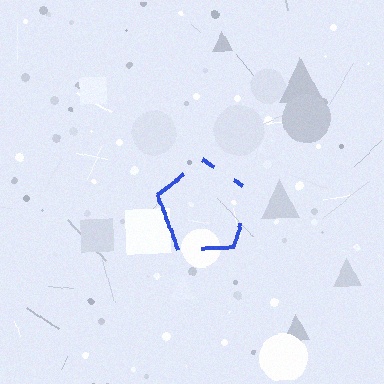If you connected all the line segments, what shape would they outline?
They would outline a pentagon.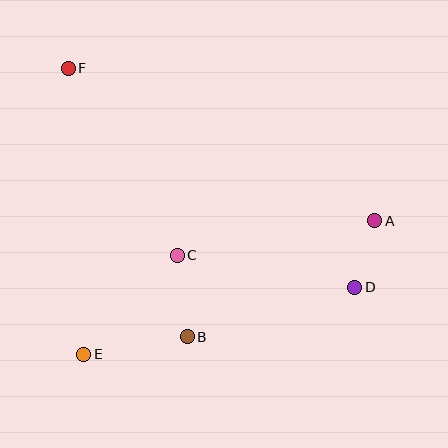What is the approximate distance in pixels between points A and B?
The distance between A and B is approximately 221 pixels.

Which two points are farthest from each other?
Points D and F are farthest from each other.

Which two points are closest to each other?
Points A and D are closest to each other.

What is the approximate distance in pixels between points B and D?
The distance between B and D is approximately 175 pixels.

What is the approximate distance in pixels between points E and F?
The distance between E and F is approximately 286 pixels.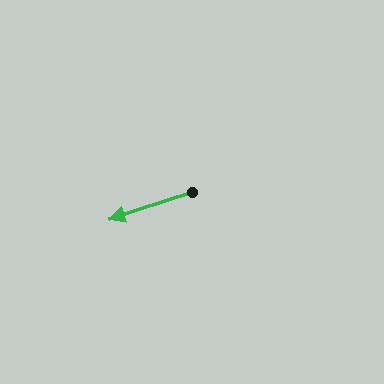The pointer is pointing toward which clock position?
Roughly 8 o'clock.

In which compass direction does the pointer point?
West.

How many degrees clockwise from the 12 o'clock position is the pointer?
Approximately 252 degrees.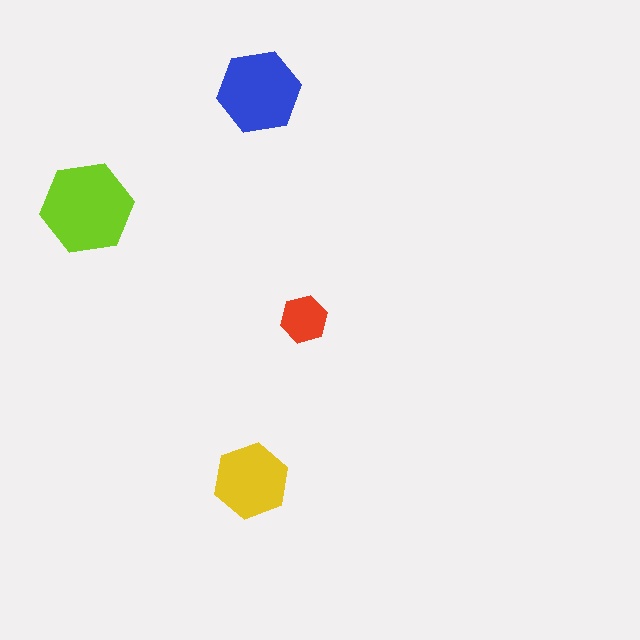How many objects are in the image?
There are 4 objects in the image.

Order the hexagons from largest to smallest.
the lime one, the blue one, the yellow one, the red one.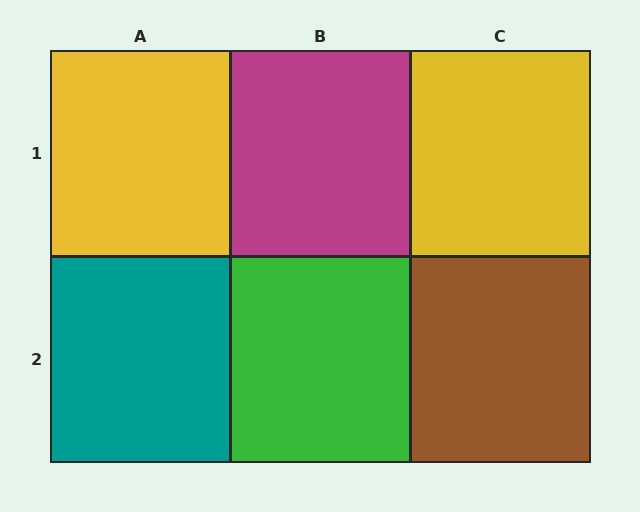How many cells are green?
1 cell is green.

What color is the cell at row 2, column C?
Brown.